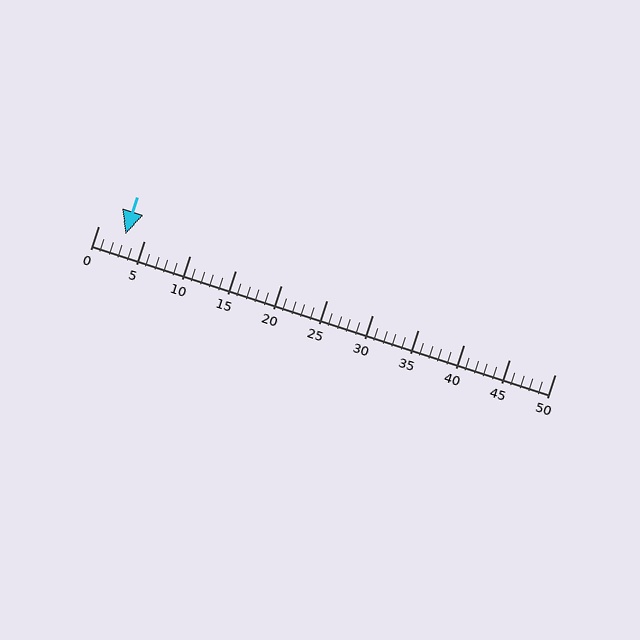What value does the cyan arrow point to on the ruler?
The cyan arrow points to approximately 3.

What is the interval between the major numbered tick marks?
The major tick marks are spaced 5 units apart.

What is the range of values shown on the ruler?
The ruler shows values from 0 to 50.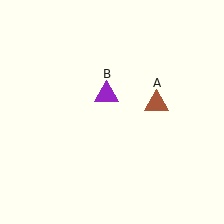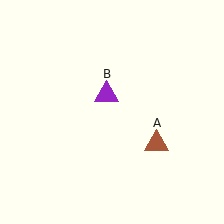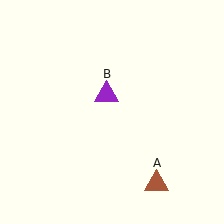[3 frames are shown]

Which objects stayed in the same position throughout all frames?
Purple triangle (object B) remained stationary.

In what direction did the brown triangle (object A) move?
The brown triangle (object A) moved down.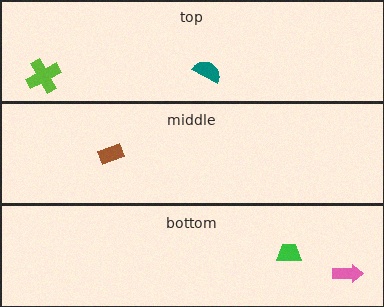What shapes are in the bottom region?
The green trapezoid, the pink arrow.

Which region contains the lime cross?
The top region.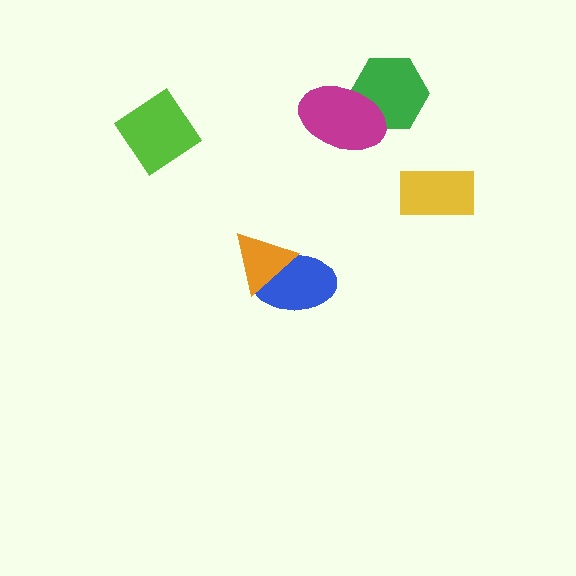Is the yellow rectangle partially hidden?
No, no other shape covers it.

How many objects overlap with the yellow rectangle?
0 objects overlap with the yellow rectangle.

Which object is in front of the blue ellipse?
The orange triangle is in front of the blue ellipse.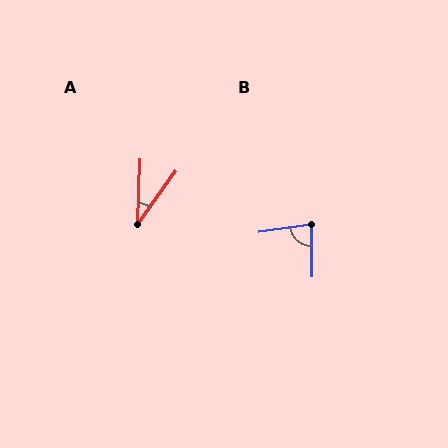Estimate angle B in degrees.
Approximately 83 degrees.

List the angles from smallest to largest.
A (33°), B (83°).